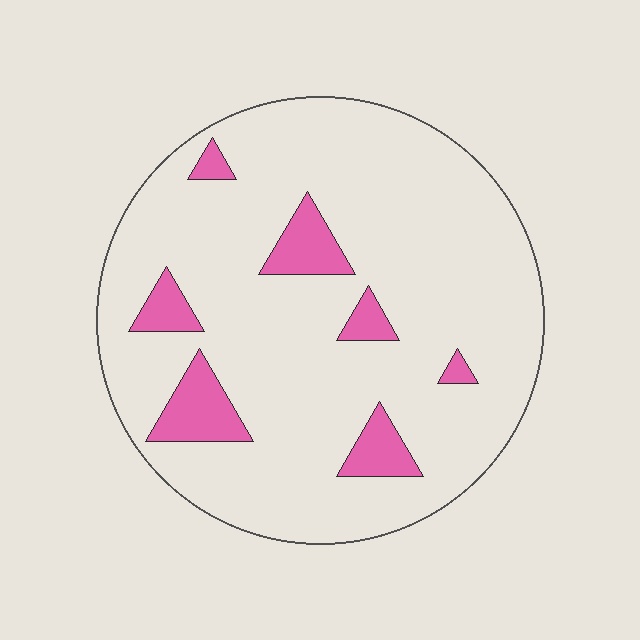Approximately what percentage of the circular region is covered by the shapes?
Approximately 10%.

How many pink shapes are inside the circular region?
7.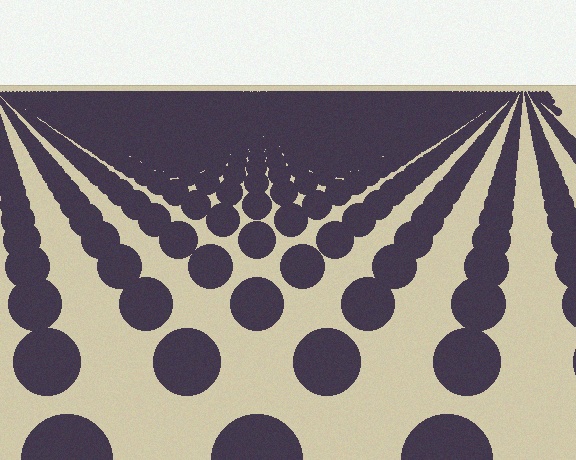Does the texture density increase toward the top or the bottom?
Density increases toward the top.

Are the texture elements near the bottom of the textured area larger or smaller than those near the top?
Larger. Near the bottom, elements are closer to the viewer and appear at a bigger on-screen size.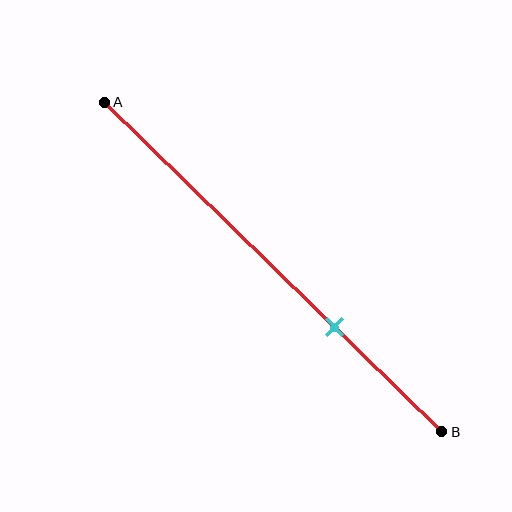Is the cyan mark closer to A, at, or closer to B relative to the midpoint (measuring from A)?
The cyan mark is closer to point B than the midpoint of segment AB.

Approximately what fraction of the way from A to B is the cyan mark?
The cyan mark is approximately 70% of the way from A to B.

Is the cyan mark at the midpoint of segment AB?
No, the mark is at about 70% from A, not at the 50% midpoint.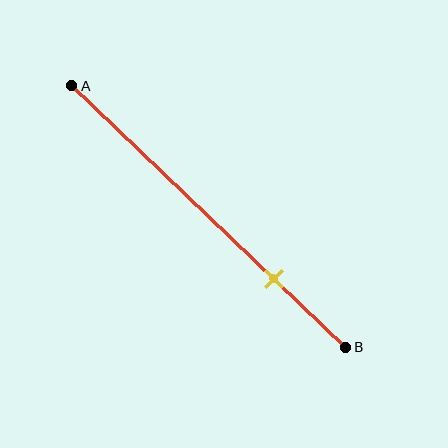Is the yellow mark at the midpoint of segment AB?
No, the mark is at about 75% from A, not at the 50% midpoint.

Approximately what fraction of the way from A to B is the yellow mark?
The yellow mark is approximately 75% of the way from A to B.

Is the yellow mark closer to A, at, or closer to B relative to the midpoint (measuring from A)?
The yellow mark is closer to point B than the midpoint of segment AB.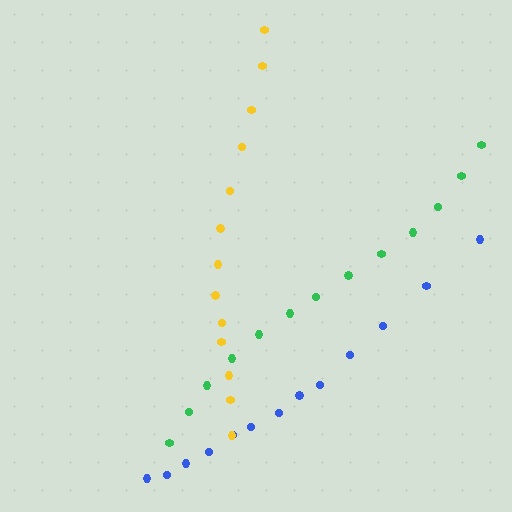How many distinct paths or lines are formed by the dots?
There are 3 distinct paths.